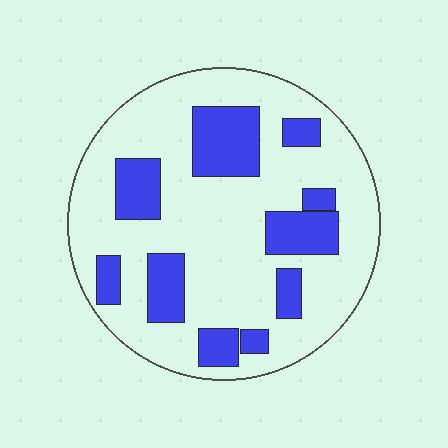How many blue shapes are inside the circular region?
10.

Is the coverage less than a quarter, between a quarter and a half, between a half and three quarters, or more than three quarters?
Between a quarter and a half.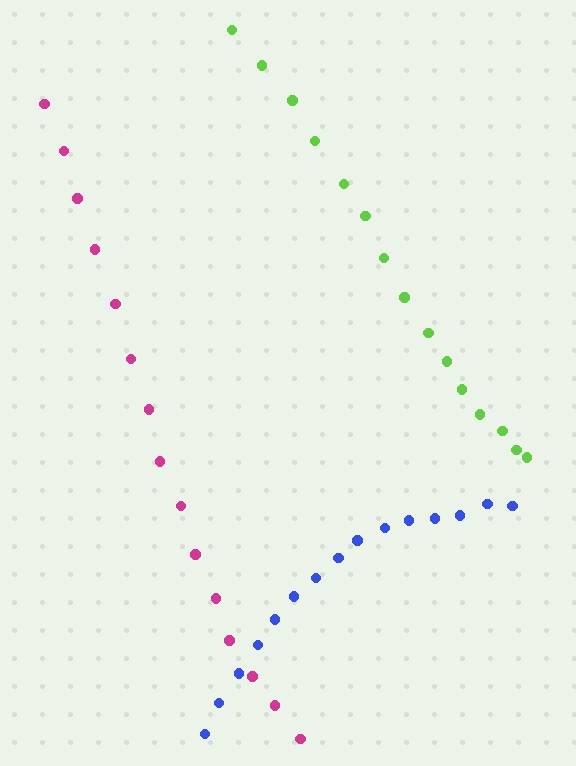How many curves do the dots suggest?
There are 3 distinct paths.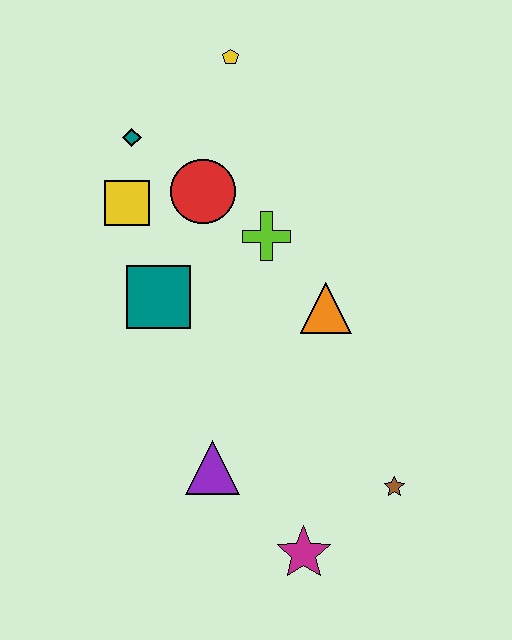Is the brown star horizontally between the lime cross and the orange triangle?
No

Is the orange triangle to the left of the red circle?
No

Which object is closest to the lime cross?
The red circle is closest to the lime cross.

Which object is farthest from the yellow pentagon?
The magenta star is farthest from the yellow pentagon.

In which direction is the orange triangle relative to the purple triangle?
The orange triangle is above the purple triangle.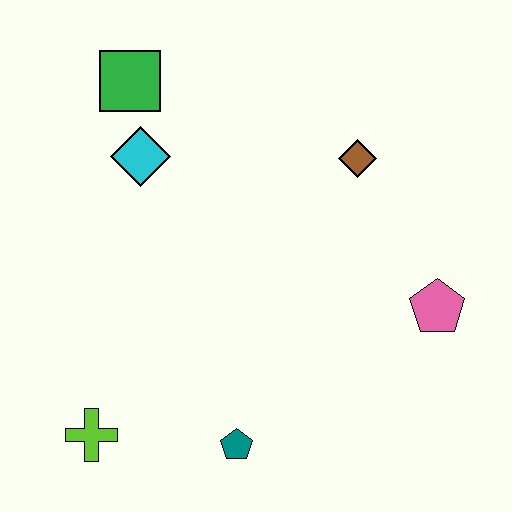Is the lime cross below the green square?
Yes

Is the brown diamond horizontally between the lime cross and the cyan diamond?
No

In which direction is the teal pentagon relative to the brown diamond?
The teal pentagon is below the brown diamond.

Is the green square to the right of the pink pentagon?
No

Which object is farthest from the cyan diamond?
The pink pentagon is farthest from the cyan diamond.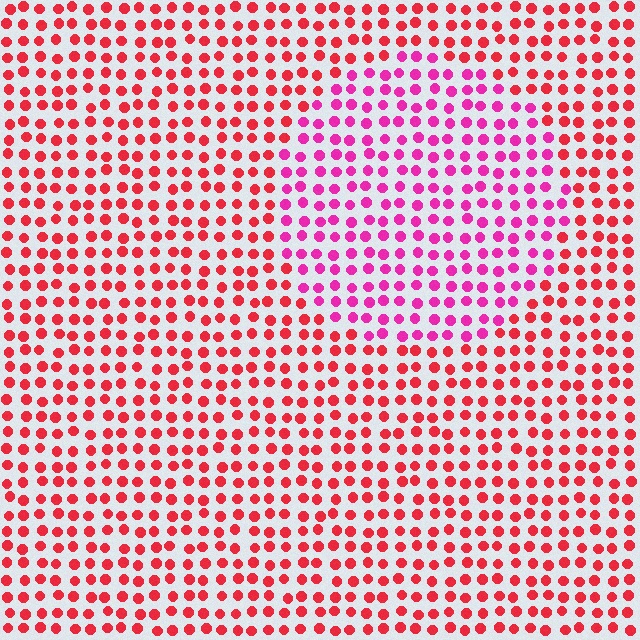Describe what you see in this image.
The image is filled with small red elements in a uniform arrangement. A circle-shaped region is visible where the elements are tinted to a slightly different hue, forming a subtle color boundary.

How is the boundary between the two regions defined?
The boundary is defined purely by a slight shift in hue (about 35 degrees). Spacing, size, and orientation are identical on both sides.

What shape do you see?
I see a circle.